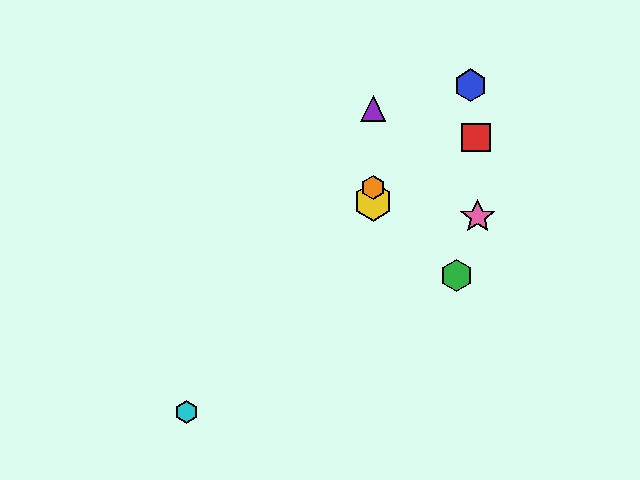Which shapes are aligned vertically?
The yellow hexagon, the purple triangle, the orange hexagon are aligned vertically.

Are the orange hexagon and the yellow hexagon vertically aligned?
Yes, both are at x≈373.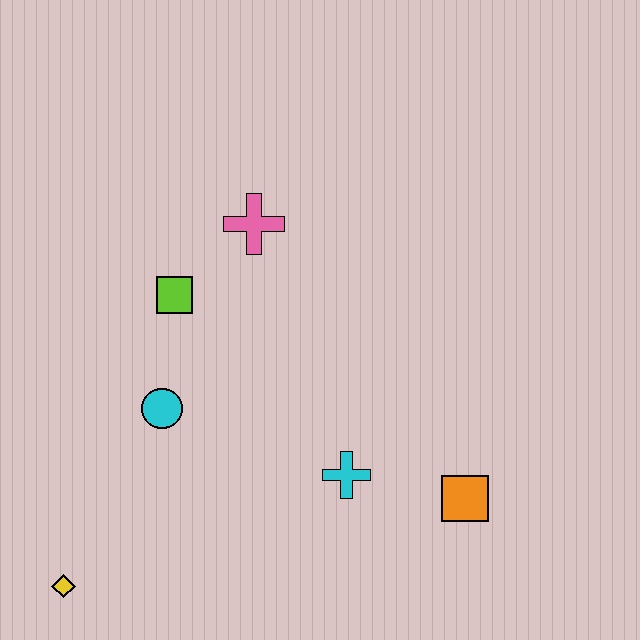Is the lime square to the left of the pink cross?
Yes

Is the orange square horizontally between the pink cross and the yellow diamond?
No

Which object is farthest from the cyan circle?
The orange square is farthest from the cyan circle.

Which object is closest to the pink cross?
The lime square is closest to the pink cross.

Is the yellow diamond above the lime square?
No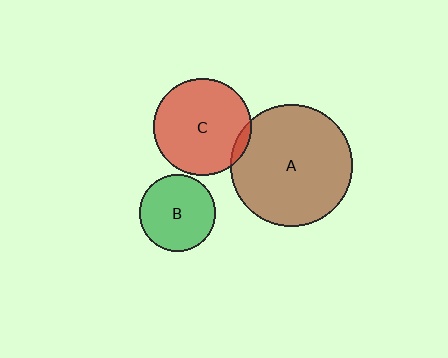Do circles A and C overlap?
Yes.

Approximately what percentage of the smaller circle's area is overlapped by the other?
Approximately 5%.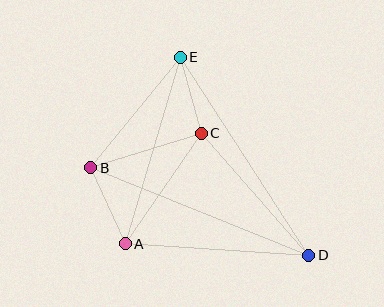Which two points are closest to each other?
Points C and E are closest to each other.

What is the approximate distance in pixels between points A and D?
The distance between A and D is approximately 184 pixels.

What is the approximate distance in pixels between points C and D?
The distance between C and D is approximately 163 pixels.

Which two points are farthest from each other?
Points D and E are farthest from each other.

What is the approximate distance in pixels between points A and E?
The distance between A and E is approximately 194 pixels.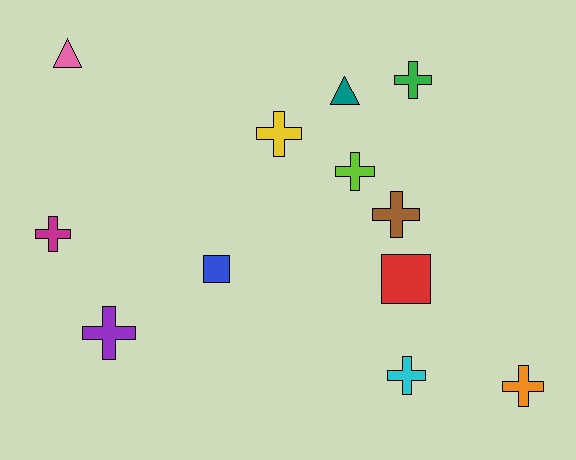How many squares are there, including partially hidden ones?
There are 2 squares.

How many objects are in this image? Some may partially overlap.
There are 12 objects.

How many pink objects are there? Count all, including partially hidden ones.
There is 1 pink object.